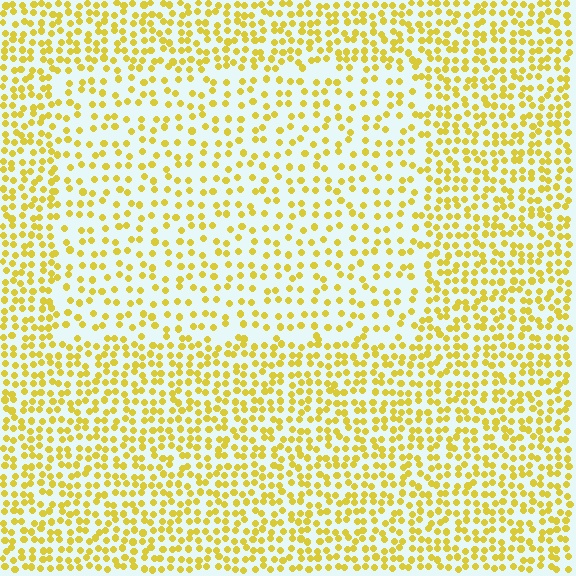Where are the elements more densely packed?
The elements are more densely packed outside the rectangle boundary.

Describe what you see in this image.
The image contains small yellow elements arranged at two different densities. A rectangle-shaped region is visible where the elements are less densely packed than the surrounding area.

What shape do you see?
I see a rectangle.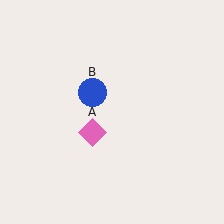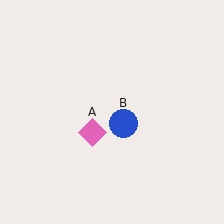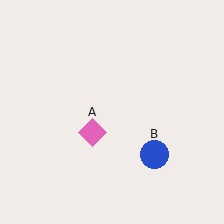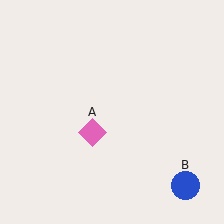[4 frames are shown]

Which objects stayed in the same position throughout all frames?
Pink diamond (object A) remained stationary.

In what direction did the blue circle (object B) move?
The blue circle (object B) moved down and to the right.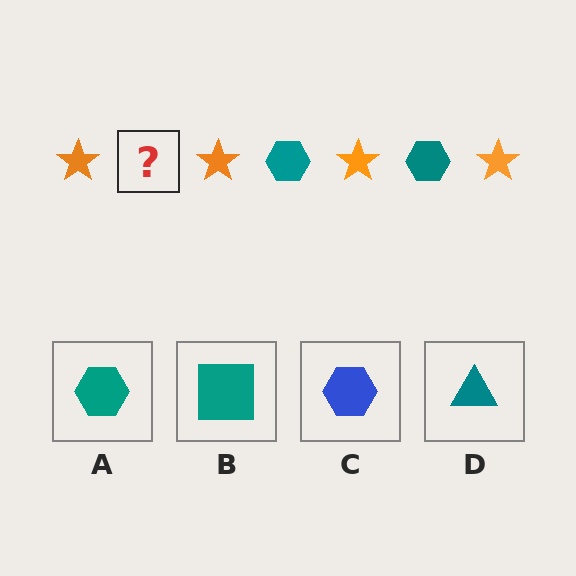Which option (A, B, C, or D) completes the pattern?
A.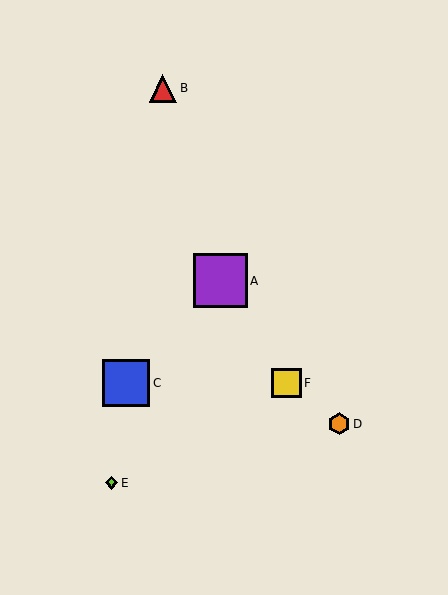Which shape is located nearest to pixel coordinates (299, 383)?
The yellow square (labeled F) at (286, 383) is nearest to that location.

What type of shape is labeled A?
Shape A is a purple square.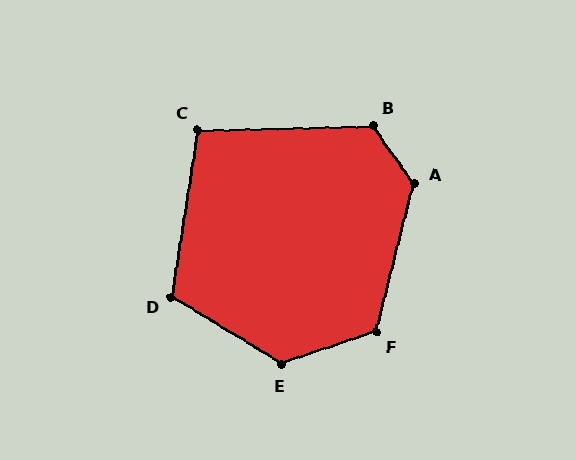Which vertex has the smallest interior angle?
C, at approximately 100 degrees.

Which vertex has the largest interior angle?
A, at approximately 130 degrees.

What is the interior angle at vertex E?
Approximately 129 degrees (obtuse).